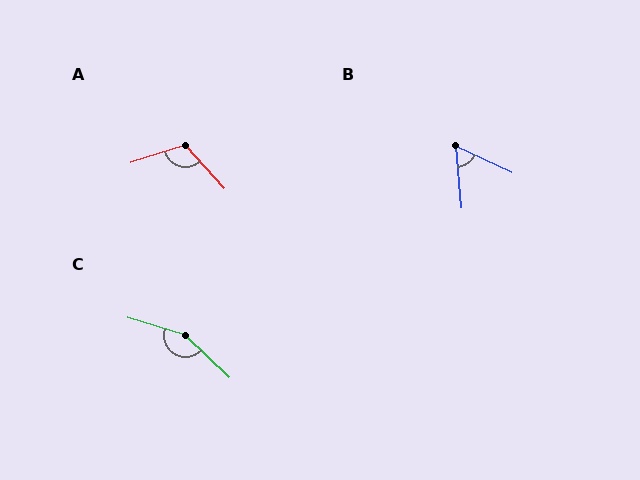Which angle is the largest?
C, at approximately 153 degrees.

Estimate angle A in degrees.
Approximately 114 degrees.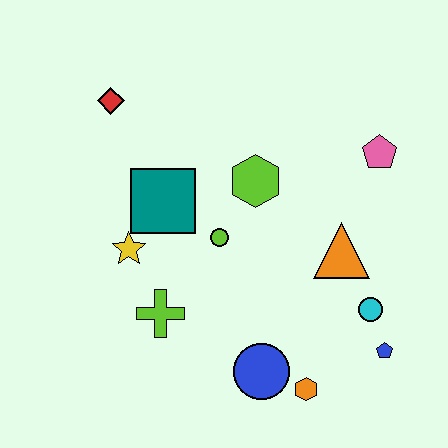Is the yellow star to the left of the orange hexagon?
Yes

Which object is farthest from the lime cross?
The pink pentagon is farthest from the lime cross.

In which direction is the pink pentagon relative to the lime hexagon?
The pink pentagon is to the right of the lime hexagon.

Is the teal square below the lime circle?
No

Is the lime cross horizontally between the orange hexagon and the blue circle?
No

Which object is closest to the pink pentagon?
The orange triangle is closest to the pink pentagon.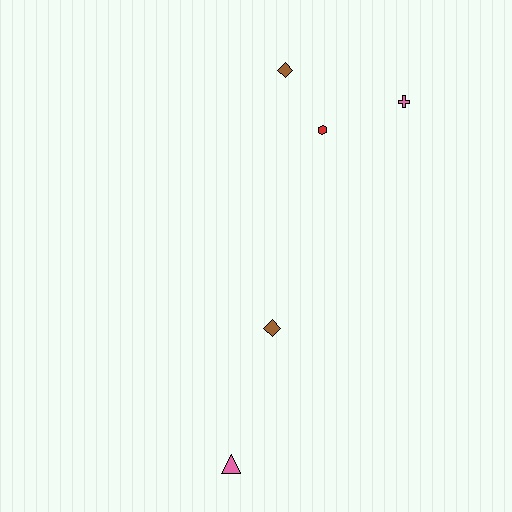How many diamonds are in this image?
There are 2 diamonds.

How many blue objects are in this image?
There are no blue objects.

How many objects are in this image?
There are 5 objects.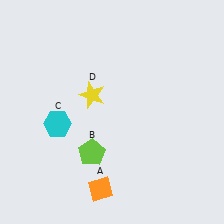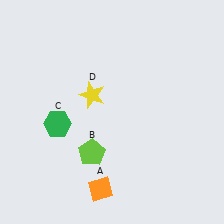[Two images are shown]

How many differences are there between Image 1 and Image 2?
There is 1 difference between the two images.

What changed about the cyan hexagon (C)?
In Image 1, C is cyan. In Image 2, it changed to green.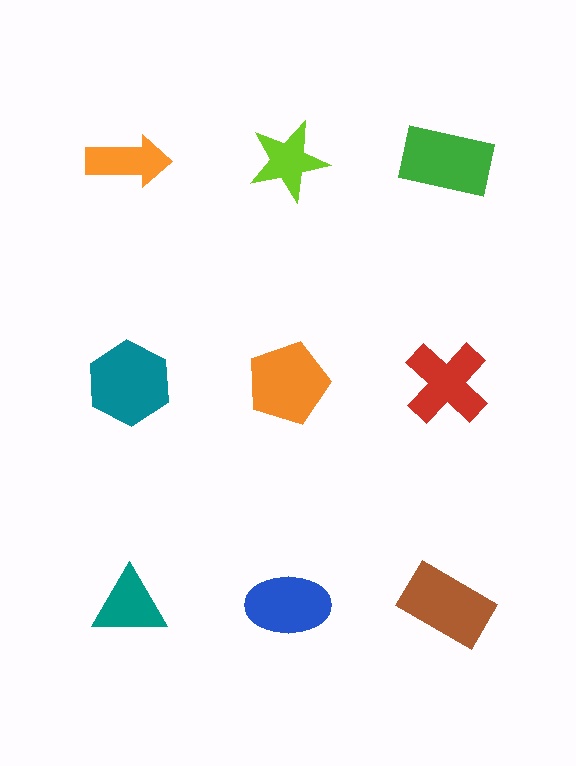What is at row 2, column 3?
A red cross.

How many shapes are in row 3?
3 shapes.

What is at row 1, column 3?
A green rectangle.